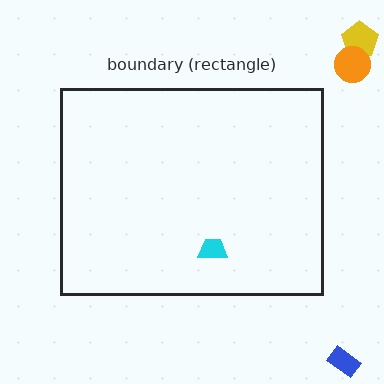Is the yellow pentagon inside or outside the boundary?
Outside.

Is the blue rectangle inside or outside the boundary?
Outside.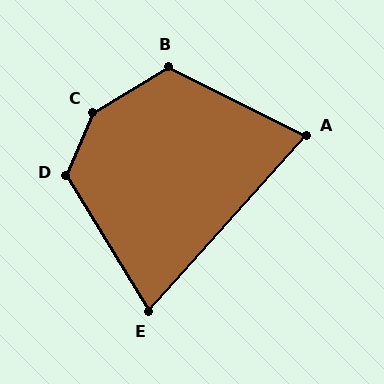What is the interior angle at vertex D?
Approximately 126 degrees (obtuse).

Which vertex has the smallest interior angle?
E, at approximately 73 degrees.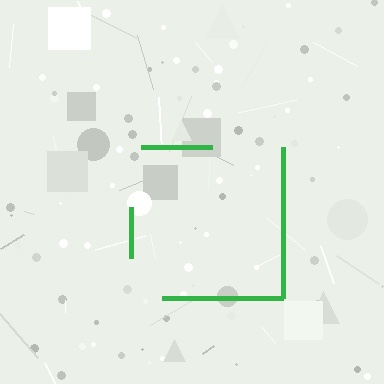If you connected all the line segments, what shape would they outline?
They would outline a square.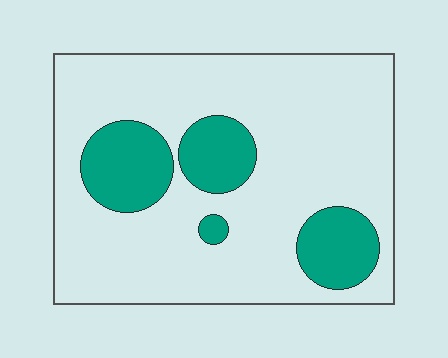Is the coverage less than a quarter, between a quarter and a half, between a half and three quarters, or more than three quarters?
Less than a quarter.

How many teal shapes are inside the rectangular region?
4.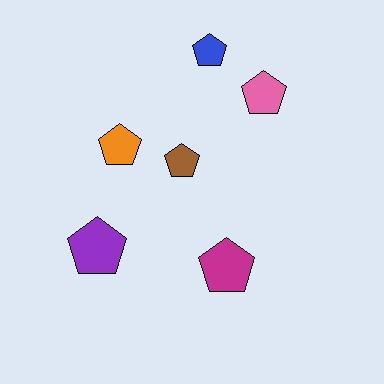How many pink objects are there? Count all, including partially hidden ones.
There is 1 pink object.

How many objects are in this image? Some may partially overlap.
There are 6 objects.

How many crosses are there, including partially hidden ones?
There are no crosses.